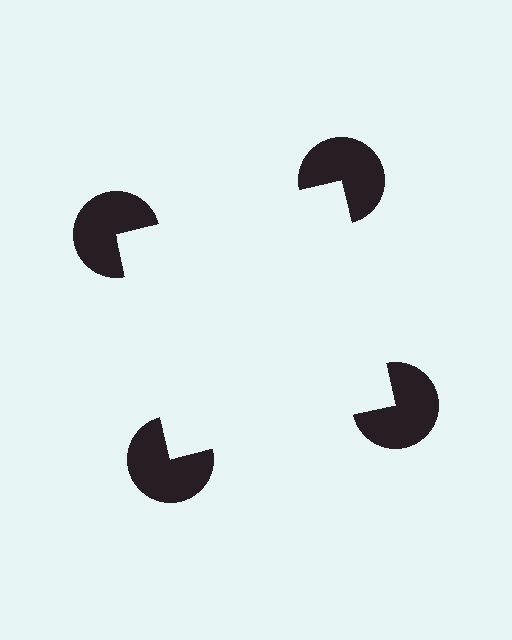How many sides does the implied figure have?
4 sides.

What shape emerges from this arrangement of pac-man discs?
An illusory square — its edges are inferred from the aligned wedge cuts in the pac-man discs, not physically drawn.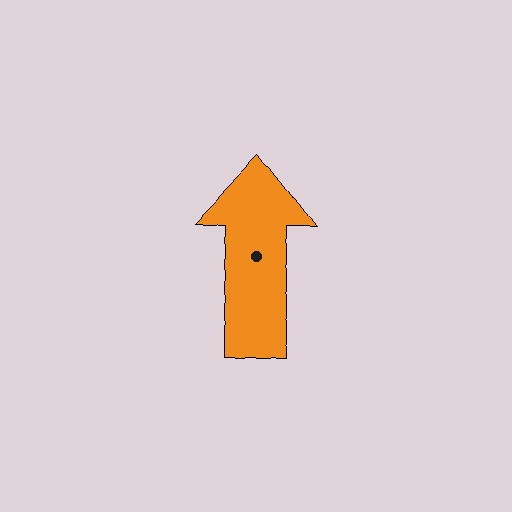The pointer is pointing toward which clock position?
Roughly 12 o'clock.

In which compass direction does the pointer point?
North.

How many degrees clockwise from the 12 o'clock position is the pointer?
Approximately 3 degrees.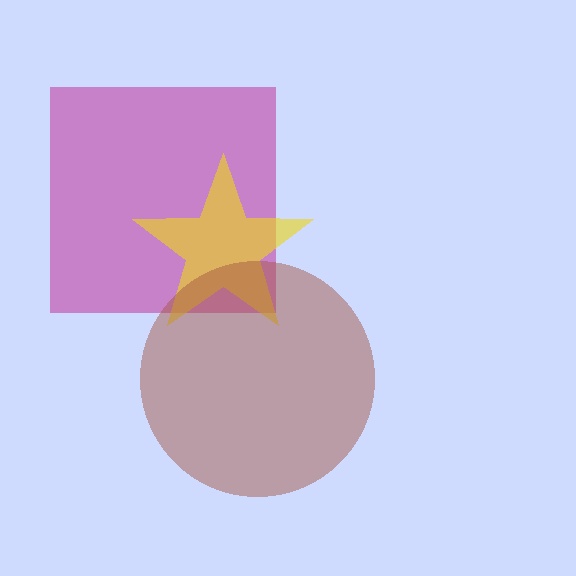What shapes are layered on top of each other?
The layered shapes are: a magenta square, a yellow star, a brown circle.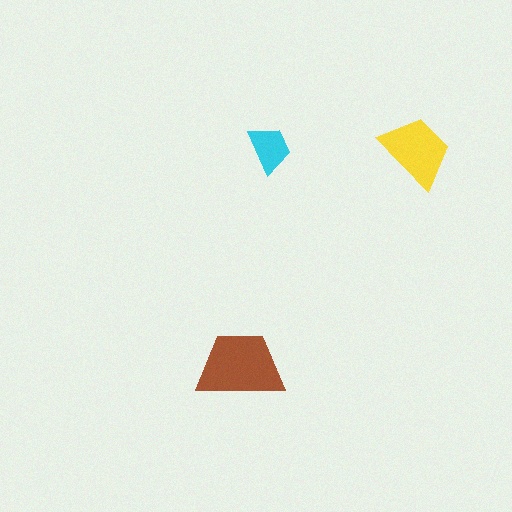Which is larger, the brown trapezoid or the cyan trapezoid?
The brown one.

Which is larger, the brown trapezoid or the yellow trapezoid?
The brown one.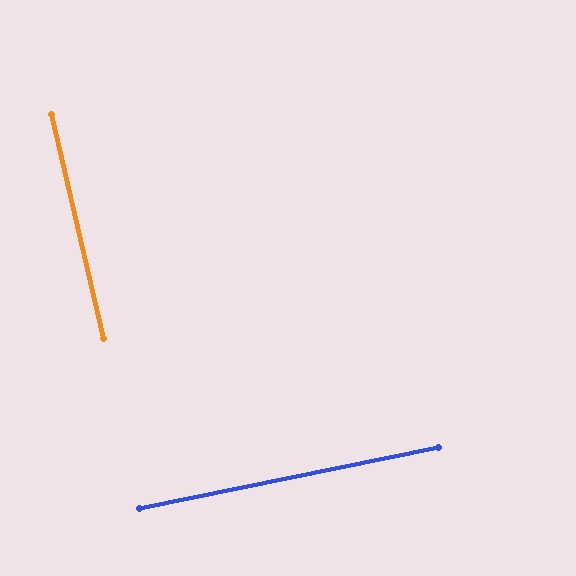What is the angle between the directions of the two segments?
Approximately 89 degrees.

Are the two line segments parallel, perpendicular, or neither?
Perpendicular — they meet at approximately 89°.